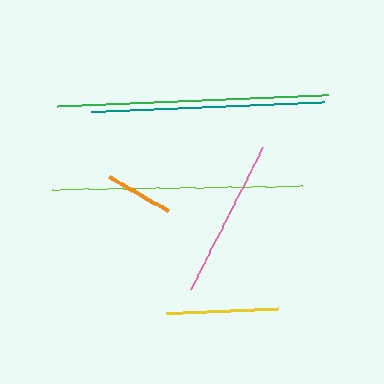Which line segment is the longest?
The green line is the longest at approximately 271 pixels.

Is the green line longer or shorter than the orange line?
The green line is longer than the orange line.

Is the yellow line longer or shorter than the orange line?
The yellow line is longer than the orange line.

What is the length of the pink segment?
The pink segment is approximately 160 pixels long.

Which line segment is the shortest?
The orange line is the shortest at approximately 68 pixels.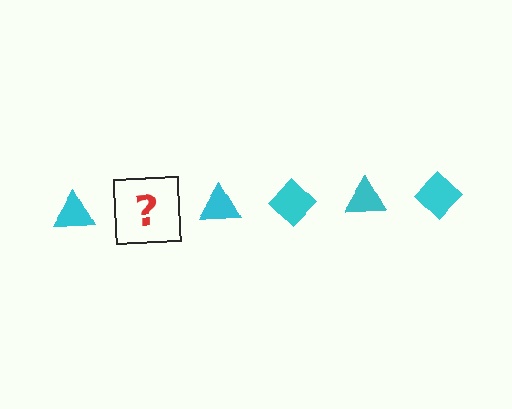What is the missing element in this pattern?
The missing element is a cyan diamond.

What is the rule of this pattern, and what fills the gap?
The rule is that the pattern cycles through triangle, diamond shapes in cyan. The gap should be filled with a cyan diamond.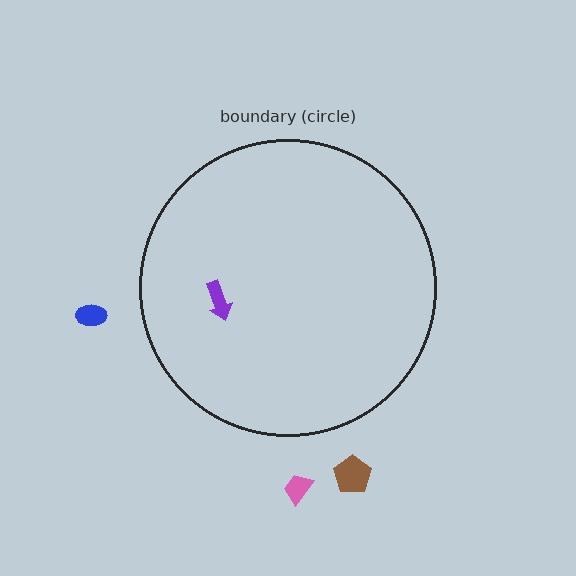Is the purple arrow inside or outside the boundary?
Inside.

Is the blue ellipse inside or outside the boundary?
Outside.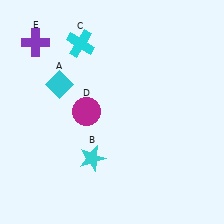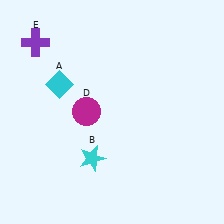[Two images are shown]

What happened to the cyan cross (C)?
The cyan cross (C) was removed in Image 2. It was in the top-left area of Image 1.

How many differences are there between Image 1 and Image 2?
There is 1 difference between the two images.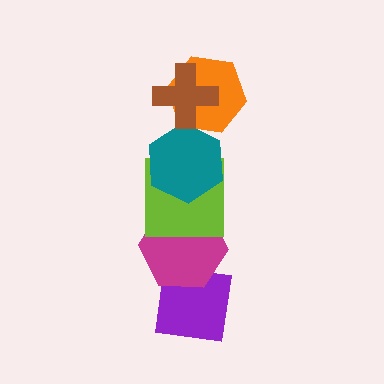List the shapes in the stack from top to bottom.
From top to bottom: the brown cross, the orange hexagon, the teal hexagon, the lime square, the magenta hexagon, the purple square.